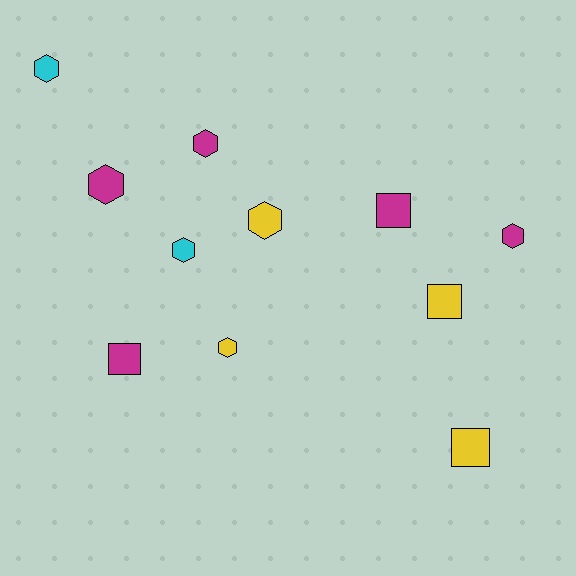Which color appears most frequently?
Magenta, with 5 objects.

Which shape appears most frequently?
Hexagon, with 7 objects.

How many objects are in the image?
There are 11 objects.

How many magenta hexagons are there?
There are 3 magenta hexagons.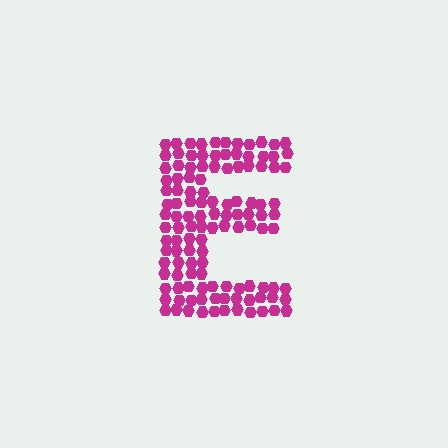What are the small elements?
The small elements are hexagons.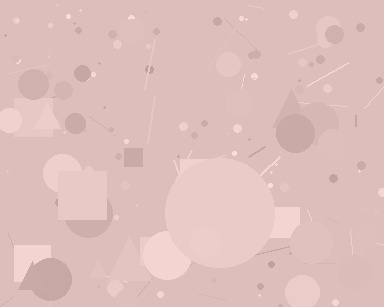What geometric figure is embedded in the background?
A circle is embedded in the background.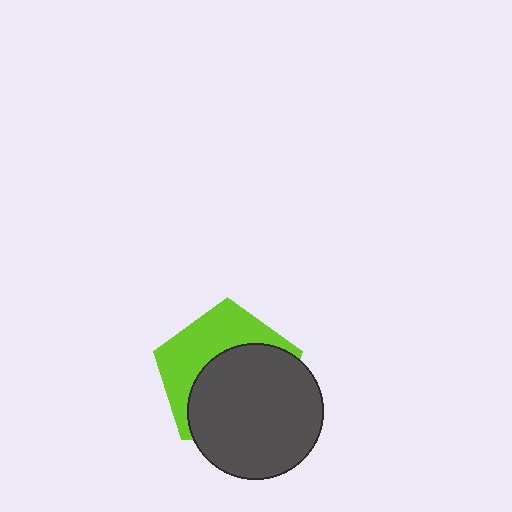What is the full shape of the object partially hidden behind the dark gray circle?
The partially hidden object is a lime pentagon.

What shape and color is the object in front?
The object in front is a dark gray circle.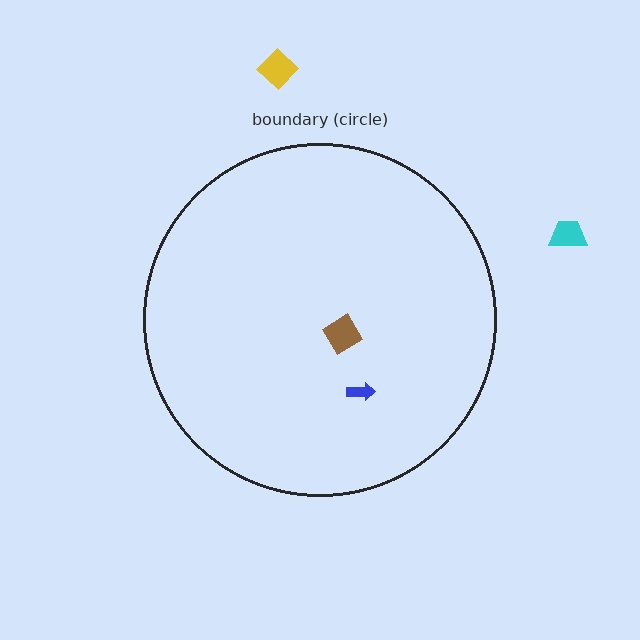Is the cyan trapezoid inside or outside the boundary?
Outside.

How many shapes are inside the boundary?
2 inside, 2 outside.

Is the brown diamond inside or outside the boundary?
Inside.